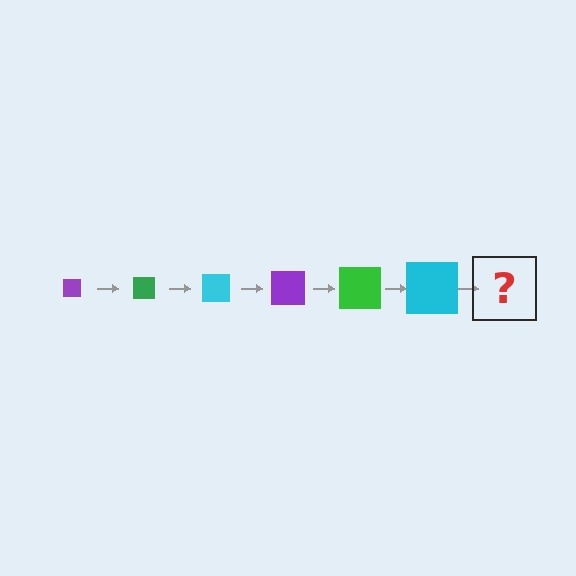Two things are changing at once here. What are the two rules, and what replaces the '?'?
The two rules are that the square grows larger each step and the color cycles through purple, green, and cyan. The '?' should be a purple square, larger than the previous one.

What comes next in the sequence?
The next element should be a purple square, larger than the previous one.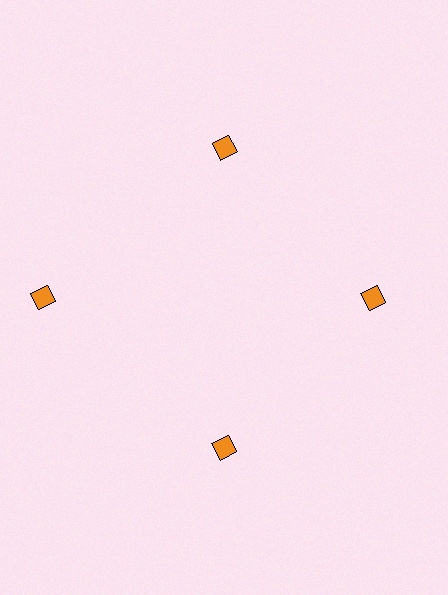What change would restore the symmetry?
The symmetry would be restored by moving it inward, back onto the ring so that all 4 diamonds sit at equal angles and equal distance from the center.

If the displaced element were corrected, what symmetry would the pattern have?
It would have 4-fold rotational symmetry — the pattern would map onto itself every 90 degrees.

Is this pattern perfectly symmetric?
No. The 4 orange diamonds are arranged in a ring, but one element near the 9 o'clock position is pushed outward from the center, breaking the 4-fold rotational symmetry.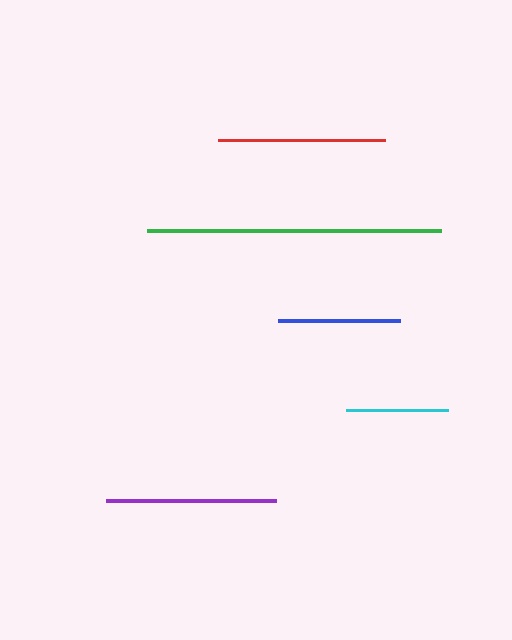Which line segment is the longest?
The green line is the longest at approximately 294 pixels.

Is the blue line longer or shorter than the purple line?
The purple line is longer than the blue line.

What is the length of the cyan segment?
The cyan segment is approximately 102 pixels long.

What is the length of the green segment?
The green segment is approximately 294 pixels long.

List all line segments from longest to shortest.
From longest to shortest: green, purple, red, blue, cyan.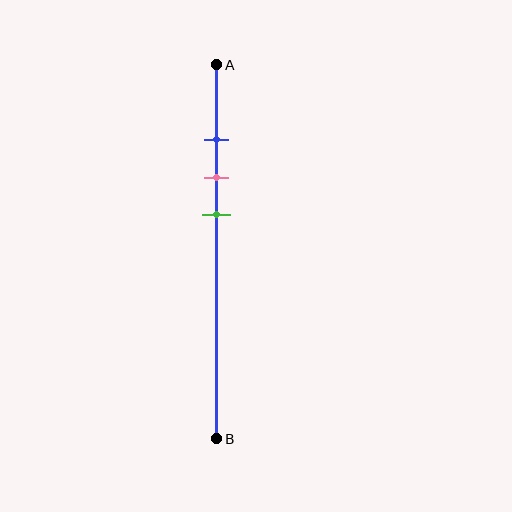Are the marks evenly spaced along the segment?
Yes, the marks are approximately evenly spaced.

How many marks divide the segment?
There are 3 marks dividing the segment.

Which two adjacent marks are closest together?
The blue and pink marks are the closest adjacent pair.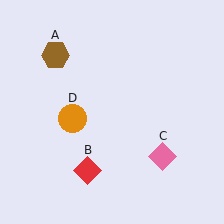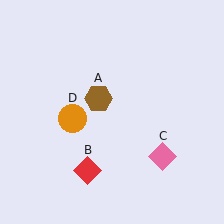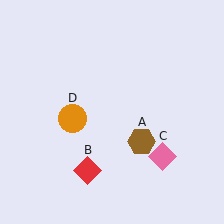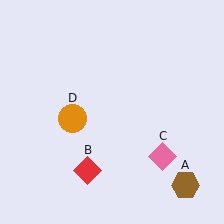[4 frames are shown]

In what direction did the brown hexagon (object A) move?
The brown hexagon (object A) moved down and to the right.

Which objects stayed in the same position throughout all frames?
Red diamond (object B) and pink diamond (object C) and orange circle (object D) remained stationary.